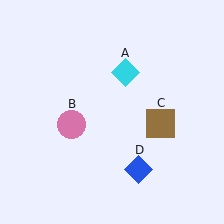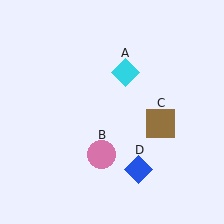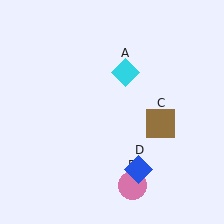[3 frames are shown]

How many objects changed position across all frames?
1 object changed position: pink circle (object B).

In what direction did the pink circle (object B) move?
The pink circle (object B) moved down and to the right.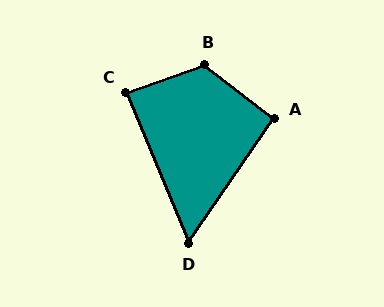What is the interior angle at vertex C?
Approximately 87 degrees (approximately right).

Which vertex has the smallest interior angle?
D, at approximately 57 degrees.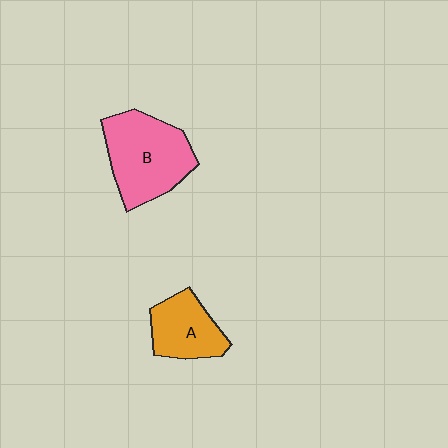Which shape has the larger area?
Shape B (pink).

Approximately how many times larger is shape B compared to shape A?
Approximately 1.6 times.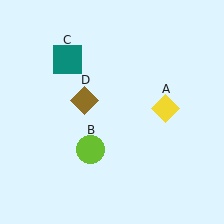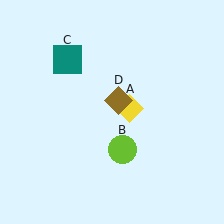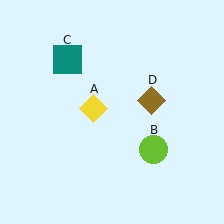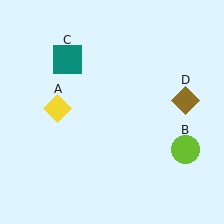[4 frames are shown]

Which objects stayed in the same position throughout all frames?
Teal square (object C) remained stationary.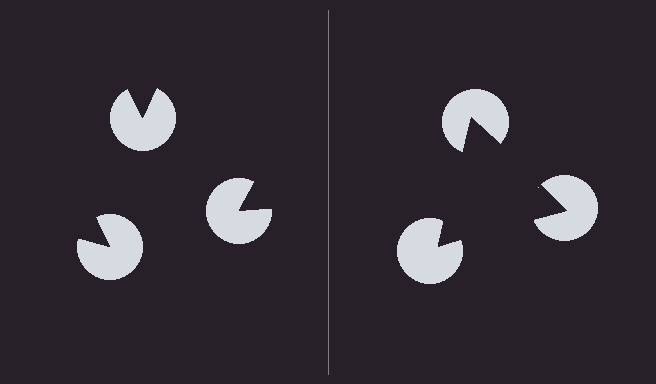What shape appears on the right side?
An illusory triangle.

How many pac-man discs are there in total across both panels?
6 — 3 on each side.